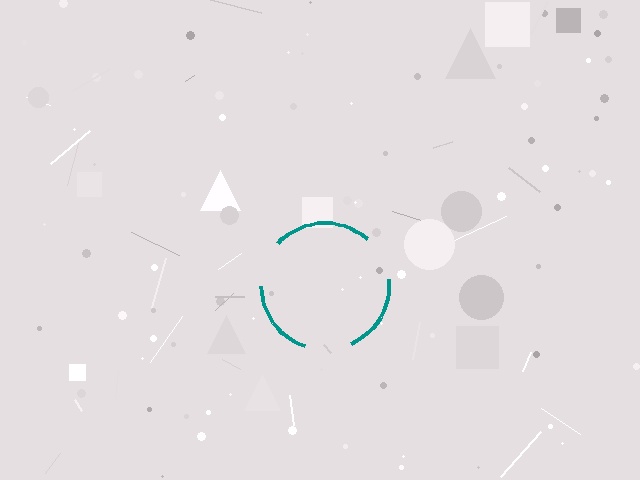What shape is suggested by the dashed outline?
The dashed outline suggests a circle.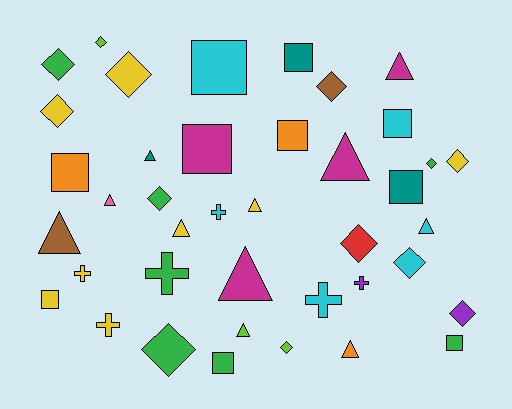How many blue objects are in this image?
There are no blue objects.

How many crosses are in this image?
There are 6 crosses.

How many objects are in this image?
There are 40 objects.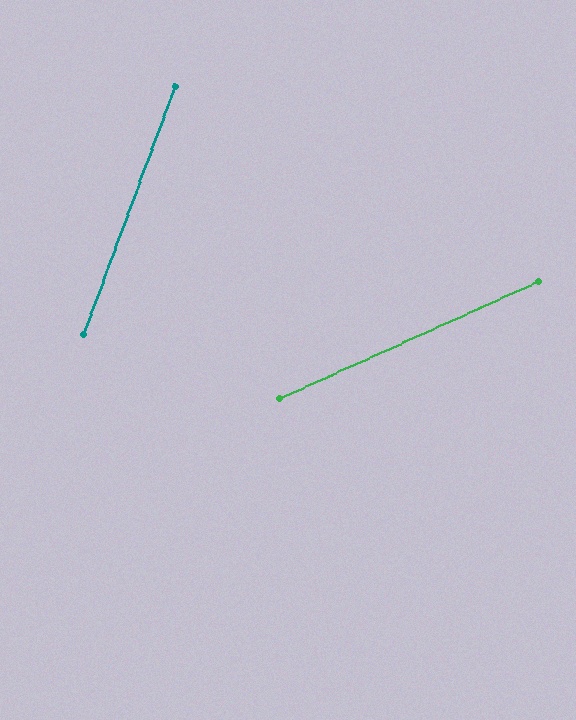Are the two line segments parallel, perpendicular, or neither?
Neither parallel nor perpendicular — they differ by about 45°.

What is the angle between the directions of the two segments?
Approximately 45 degrees.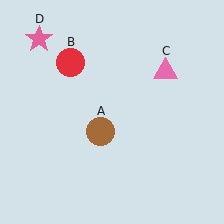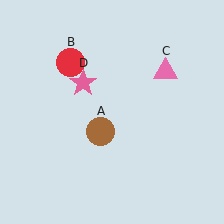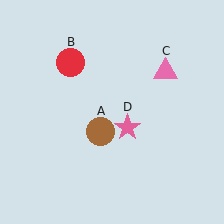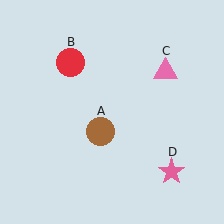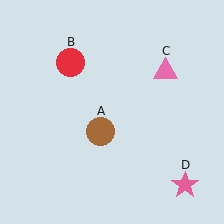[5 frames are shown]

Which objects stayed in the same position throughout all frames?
Brown circle (object A) and red circle (object B) and pink triangle (object C) remained stationary.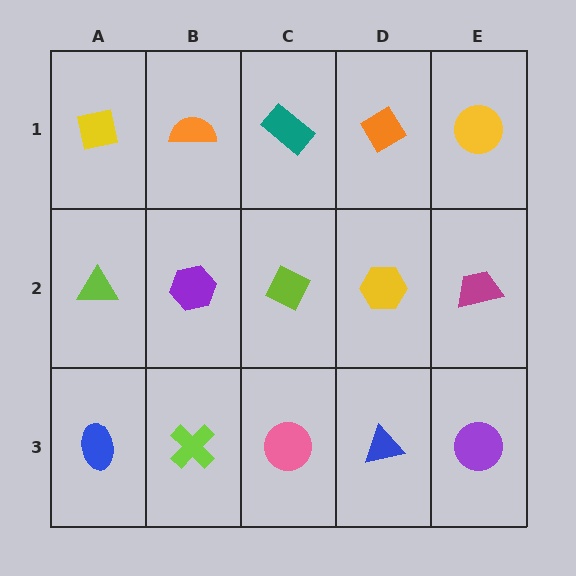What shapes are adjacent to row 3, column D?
A yellow hexagon (row 2, column D), a pink circle (row 3, column C), a purple circle (row 3, column E).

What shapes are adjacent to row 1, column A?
A lime triangle (row 2, column A), an orange semicircle (row 1, column B).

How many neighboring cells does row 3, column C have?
3.